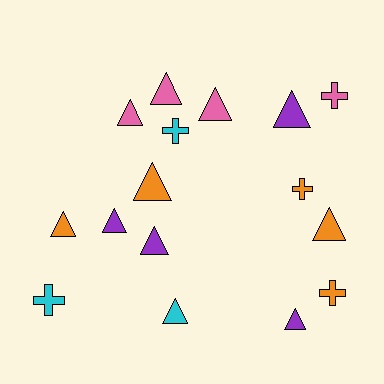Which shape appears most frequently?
Triangle, with 11 objects.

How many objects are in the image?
There are 16 objects.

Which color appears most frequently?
Orange, with 5 objects.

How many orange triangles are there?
There are 3 orange triangles.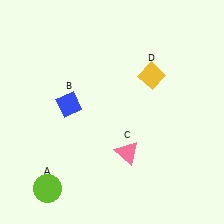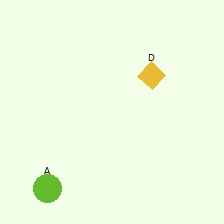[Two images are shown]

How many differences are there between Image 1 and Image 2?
There are 2 differences between the two images.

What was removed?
The blue diamond (B), the pink triangle (C) were removed in Image 2.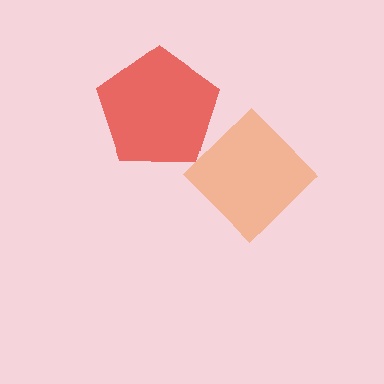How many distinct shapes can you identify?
There are 2 distinct shapes: an orange diamond, a red pentagon.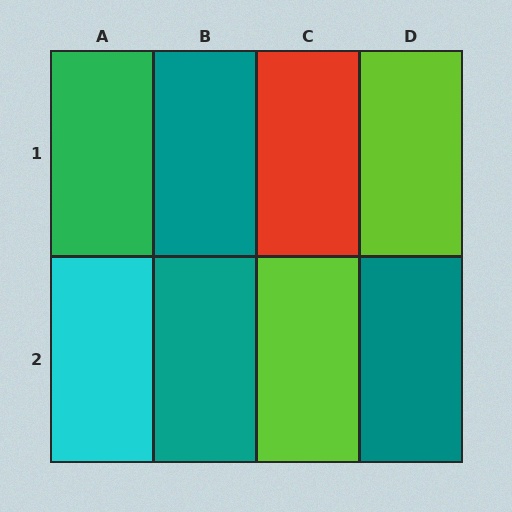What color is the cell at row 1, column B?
Teal.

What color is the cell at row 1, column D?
Lime.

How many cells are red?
1 cell is red.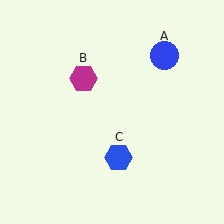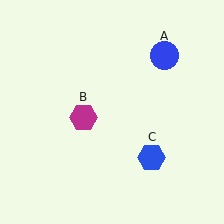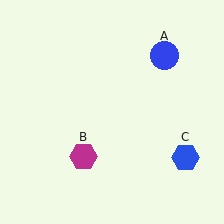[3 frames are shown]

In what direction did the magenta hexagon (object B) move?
The magenta hexagon (object B) moved down.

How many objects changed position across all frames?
2 objects changed position: magenta hexagon (object B), blue hexagon (object C).